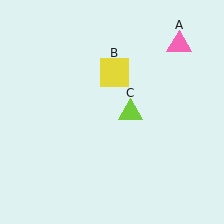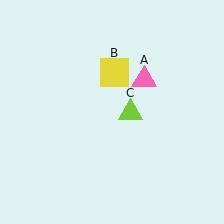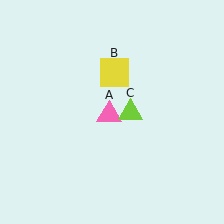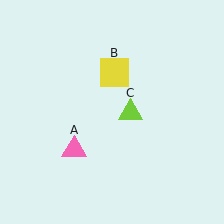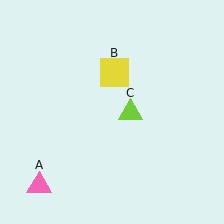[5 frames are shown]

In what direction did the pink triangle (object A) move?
The pink triangle (object A) moved down and to the left.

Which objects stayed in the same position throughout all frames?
Yellow square (object B) and lime triangle (object C) remained stationary.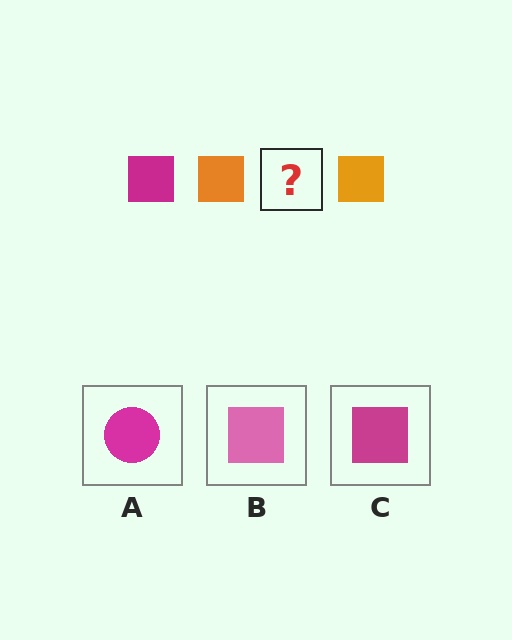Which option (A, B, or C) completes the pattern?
C.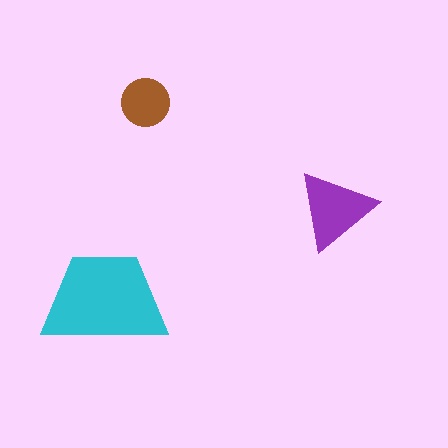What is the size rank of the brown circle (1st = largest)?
3rd.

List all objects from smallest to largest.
The brown circle, the purple triangle, the cyan trapezoid.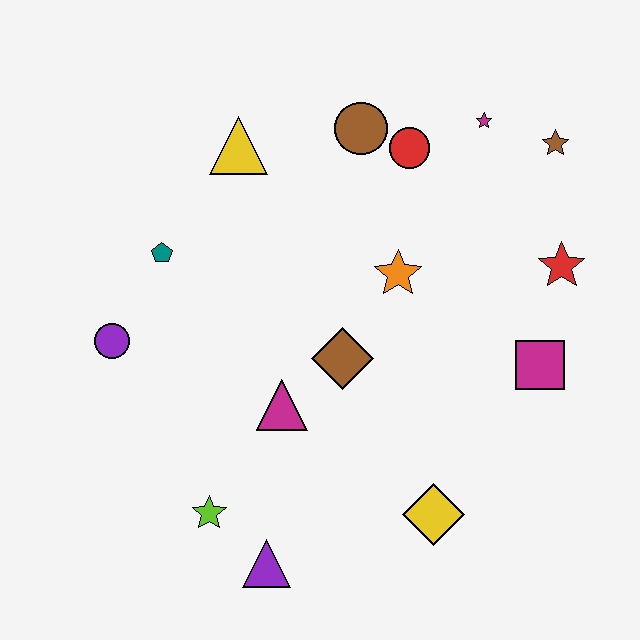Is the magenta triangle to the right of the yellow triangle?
Yes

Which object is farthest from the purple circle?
The brown star is farthest from the purple circle.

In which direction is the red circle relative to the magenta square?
The red circle is above the magenta square.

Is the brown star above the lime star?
Yes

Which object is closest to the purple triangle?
The lime star is closest to the purple triangle.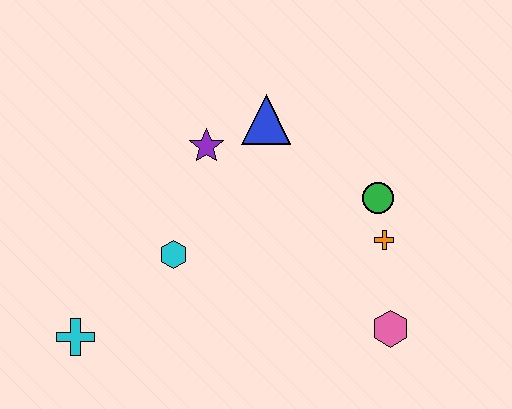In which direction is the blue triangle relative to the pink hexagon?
The blue triangle is above the pink hexagon.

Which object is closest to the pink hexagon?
The orange cross is closest to the pink hexagon.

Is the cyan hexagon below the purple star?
Yes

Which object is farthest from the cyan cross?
The green circle is farthest from the cyan cross.